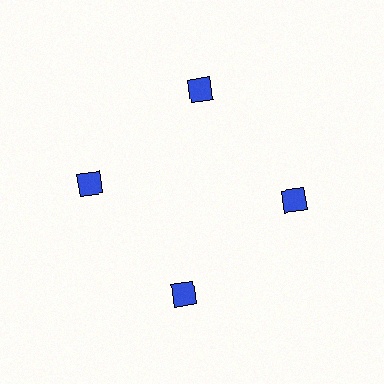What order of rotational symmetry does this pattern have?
This pattern has 4-fold rotational symmetry.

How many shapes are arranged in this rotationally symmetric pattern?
There are 4 shapes, arranged in 4 groups of 1.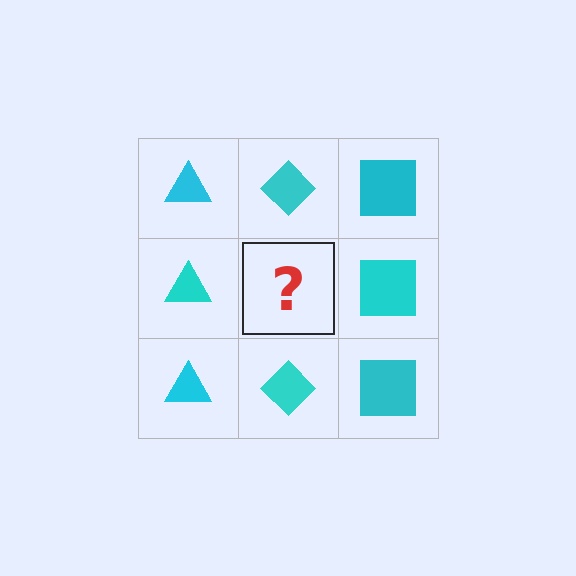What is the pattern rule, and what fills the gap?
The rule is that each column has a consistent shape. The gap should be filled with a cyan diamond.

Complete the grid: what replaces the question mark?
The question mark should be replaced with a cyan diamond.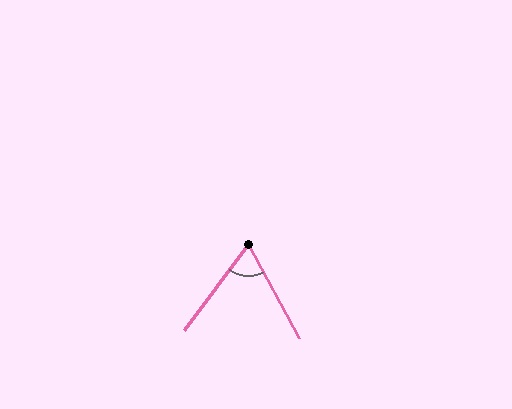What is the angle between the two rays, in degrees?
Approximately 65 degrees.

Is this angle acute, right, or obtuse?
It is acute.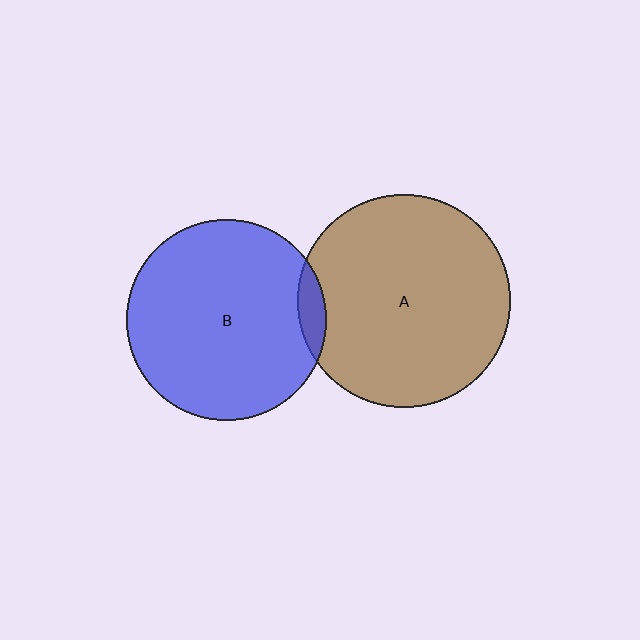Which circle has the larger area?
Circle A (brown).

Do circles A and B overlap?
Yes.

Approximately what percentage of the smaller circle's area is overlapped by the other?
Approximately 5%.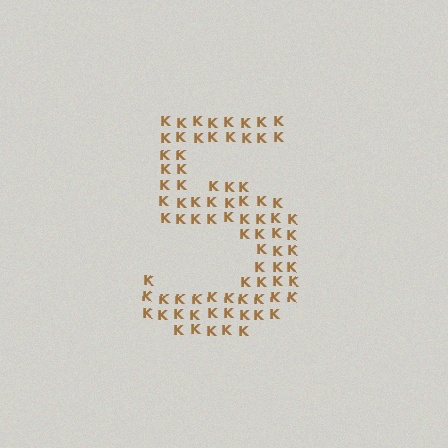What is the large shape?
The large shape is the digit 5.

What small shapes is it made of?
It is made of small letter K's.